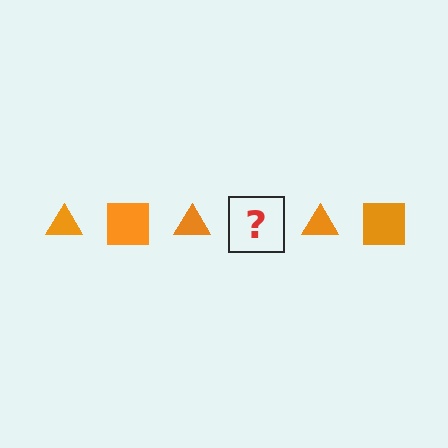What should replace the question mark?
The question mark should be replaced with an orange square.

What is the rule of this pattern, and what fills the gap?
The rule is that the pattern cycles through triangle, square shapes in orange. The gap should be filled with an orange square.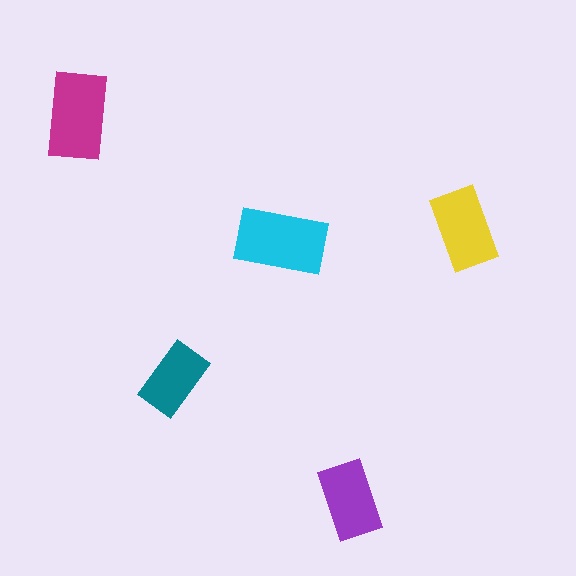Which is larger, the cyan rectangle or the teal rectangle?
The cyan one.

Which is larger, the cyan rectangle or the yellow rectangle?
The cyan one.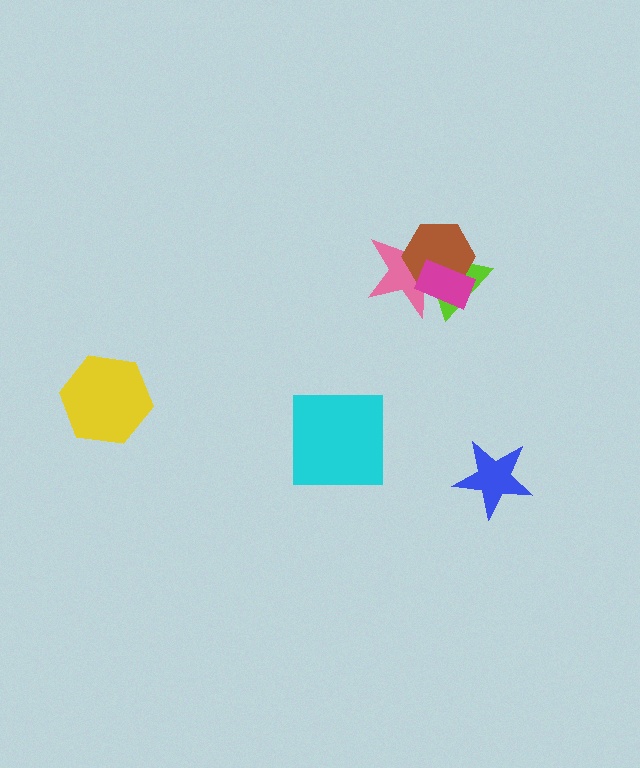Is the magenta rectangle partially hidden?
No, no other shape covers it.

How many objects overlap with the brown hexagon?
3 objects overlap with the brown hexagon.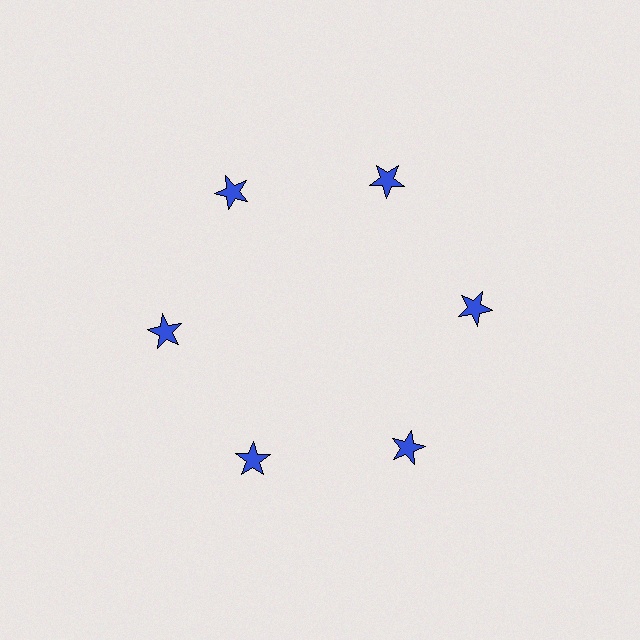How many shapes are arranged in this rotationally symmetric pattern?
There are 6 shapes, arranged in 6 groups of 1.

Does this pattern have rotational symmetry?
Yes, this pattern has 6-fold rotational symmetry. It looks the same after rotating 60 degrees around the center.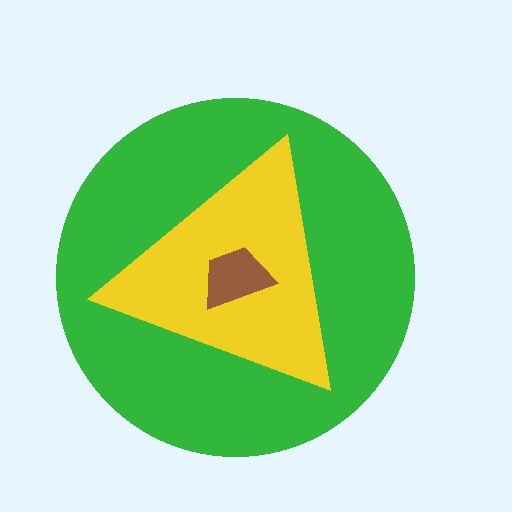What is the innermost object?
The brown trapezoid.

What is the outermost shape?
The green circle.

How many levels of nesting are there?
3.